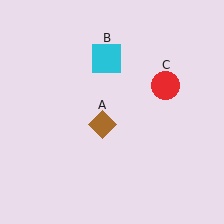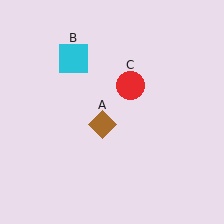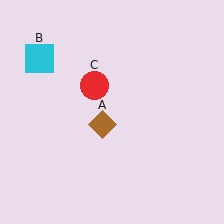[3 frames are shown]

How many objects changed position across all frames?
2 objects changed position: cyan square (object B), red circle (object C).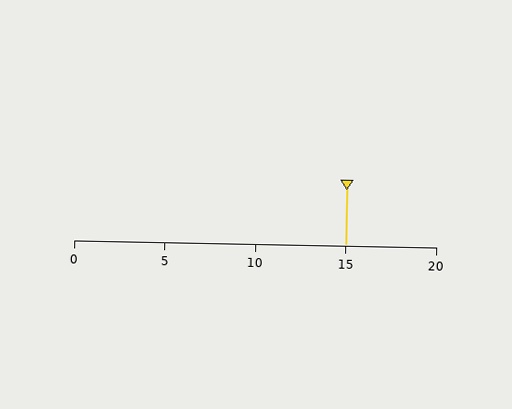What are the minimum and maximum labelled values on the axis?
The axis runs from 0 to 20.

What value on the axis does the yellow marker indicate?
The marker indicates approximately 15.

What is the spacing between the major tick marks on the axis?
The major ticks are spaced 5 apart.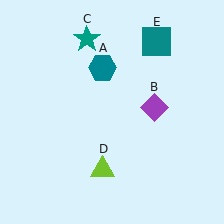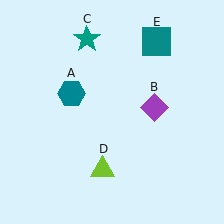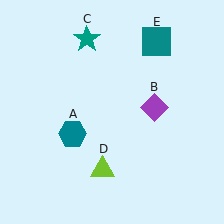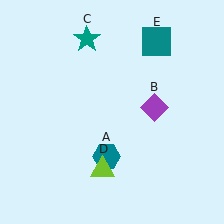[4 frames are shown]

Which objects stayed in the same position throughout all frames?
Purple diamond (object B) and teal star (object C) and lime triangle (object D) and teal square (object E) remained stationary.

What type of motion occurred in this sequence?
The teal hexagon (object A) rotated counterclockwise around the center of the scene.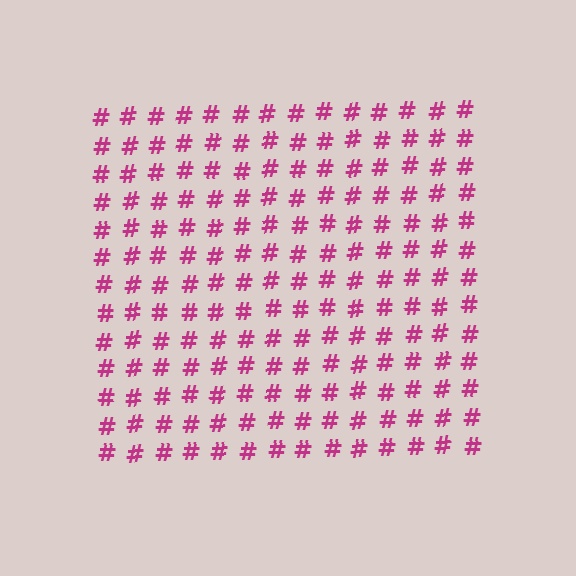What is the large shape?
The large shape is a square.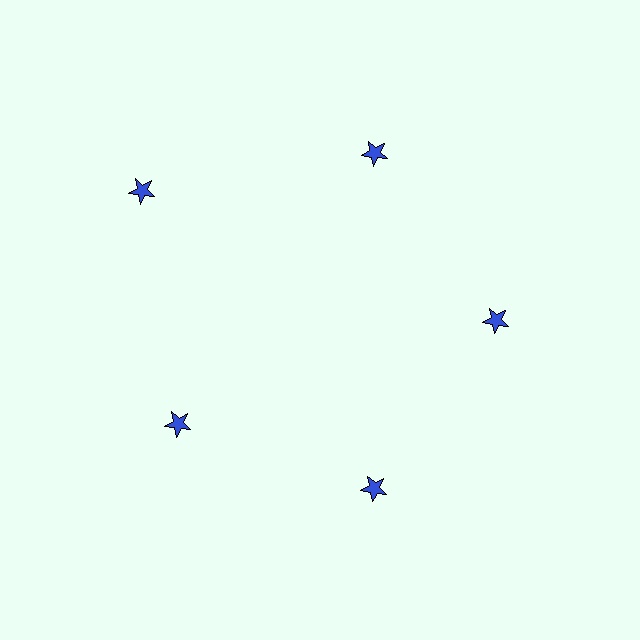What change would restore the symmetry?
The symmetry would be restored by moving it inward, back onto the ring so that all 5 stars sit at equal angles and equal distance from the center.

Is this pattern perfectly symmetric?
No. The 5 blue stars are arranged in a ring, but one element near the 10 o'clock position is pushed outward from the center, breaking the 5-fold rotational symmetry.